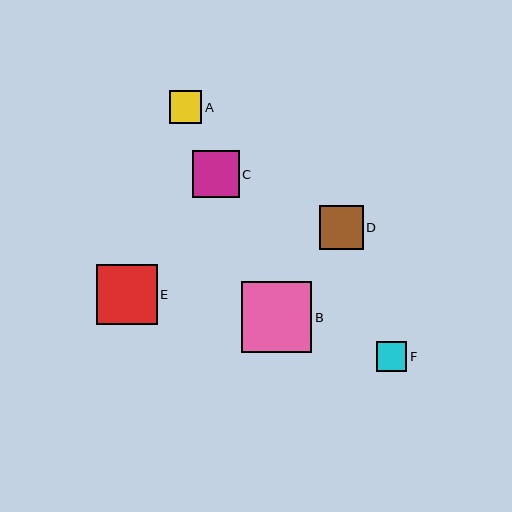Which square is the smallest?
Square F is the smallest with a size of approximately 30 pixels.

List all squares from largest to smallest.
From largest to smallest: B, E, C, D, A, F.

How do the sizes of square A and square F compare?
Square A and square F are approximately the same size.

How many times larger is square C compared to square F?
Square C is approximately 1.6 times the size of square F.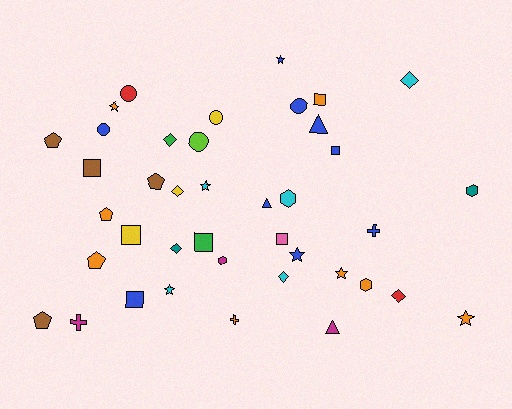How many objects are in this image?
There are 40 objects.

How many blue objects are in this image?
There are 9 blue objects.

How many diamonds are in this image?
There are 6 diamonds.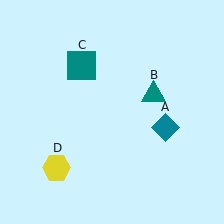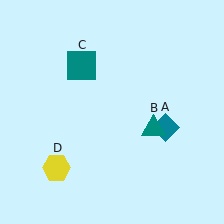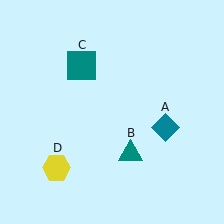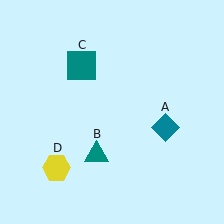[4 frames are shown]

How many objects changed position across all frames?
1 object changed position: teal triangle (object B).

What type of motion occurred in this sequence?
The teal triangle (object B) rotated clockwise around the center of the scene.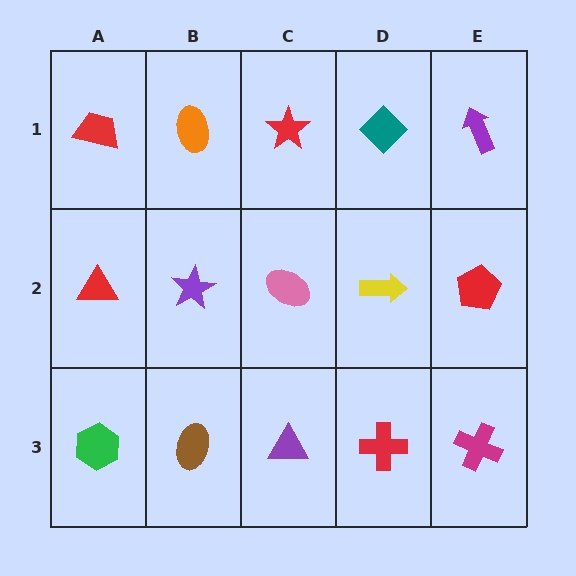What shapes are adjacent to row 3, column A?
A red triangle (row 2, column A), a brown ellipse (row 3, column B).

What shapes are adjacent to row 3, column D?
A yellow arrow (row 2, column D), a purple triangle (row 3, column C), a magenta cross (row 3, column E).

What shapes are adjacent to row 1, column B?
A purple star (row 2, column B), a red trapezoid (row 1, column A), a red star (row 1, column C).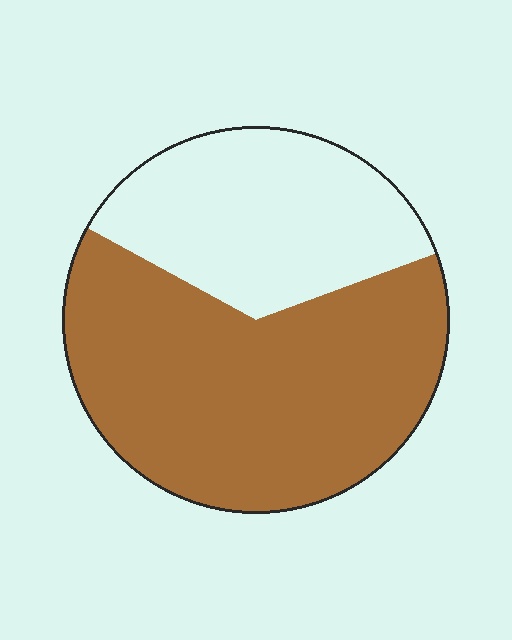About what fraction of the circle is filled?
About five eighths (5/8).